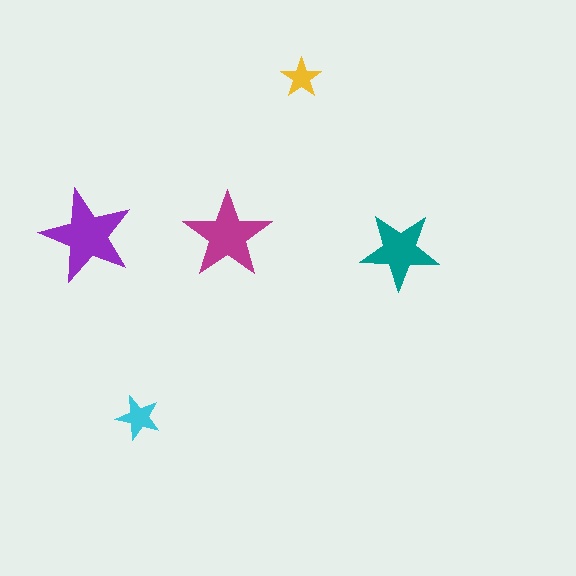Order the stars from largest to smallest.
the purple one, the magenta one, the teal one, the cyan one, the yellow one.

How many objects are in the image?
There are 5 objects in the image.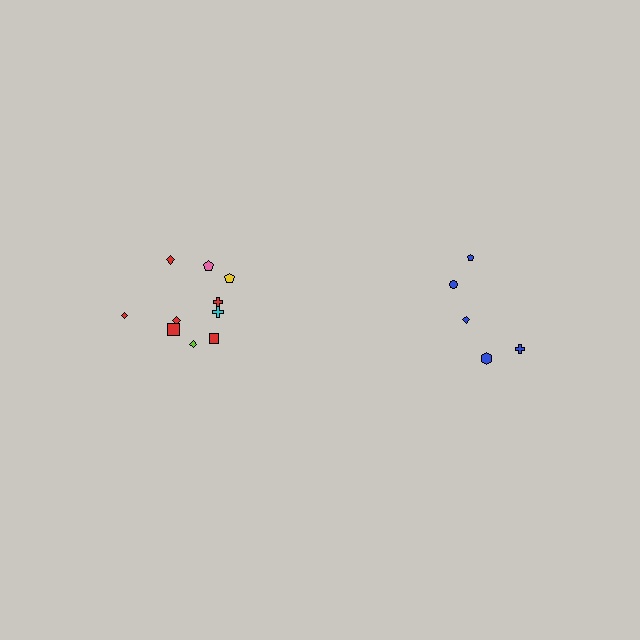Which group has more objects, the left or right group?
The left group.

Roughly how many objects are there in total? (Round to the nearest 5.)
Roughly 15 objects in total.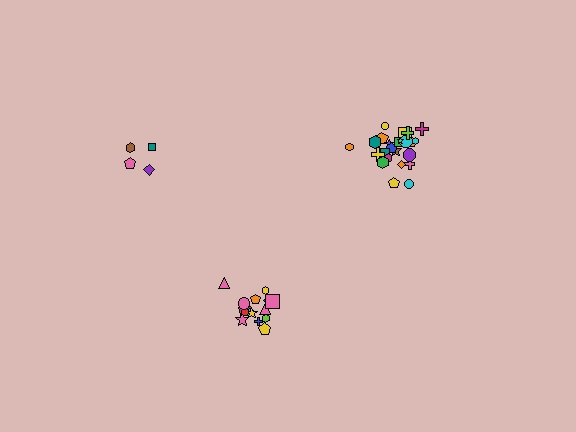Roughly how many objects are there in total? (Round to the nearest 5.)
Roughly 45 objects in total.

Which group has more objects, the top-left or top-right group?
The top-right group.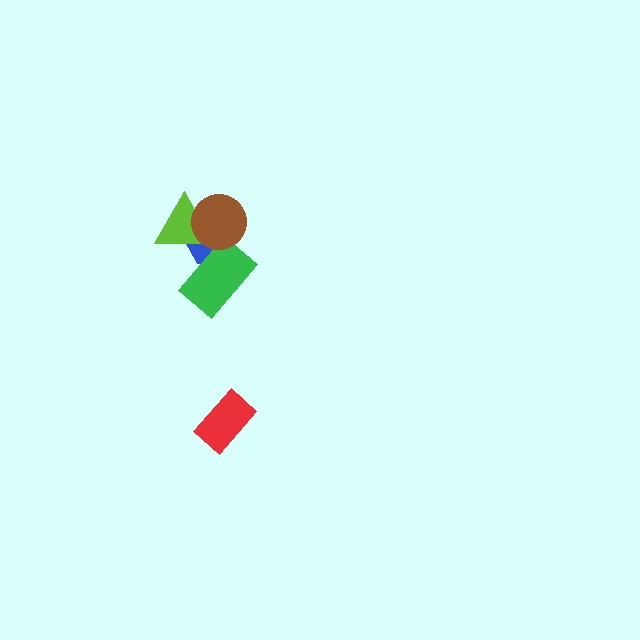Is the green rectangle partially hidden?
Yes, it is partially covered by another shape.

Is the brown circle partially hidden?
No, no other shape covers it.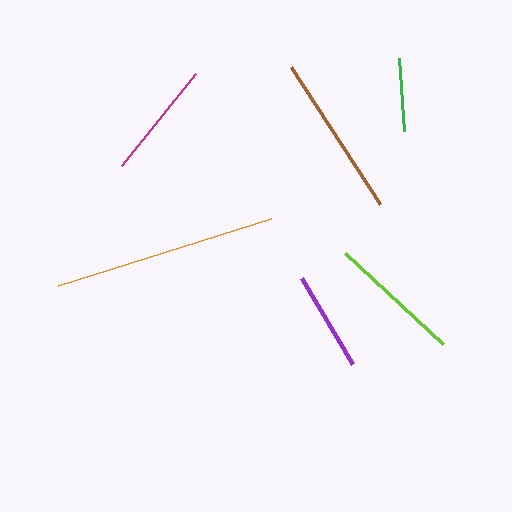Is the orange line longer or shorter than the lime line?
The orange line is longer than the lime line.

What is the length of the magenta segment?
The magenta segment is approximately 118 pixels long.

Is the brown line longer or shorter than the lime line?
The brown line is longer than the lime line.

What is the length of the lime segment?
The lime segment is approximately 134 pixels long.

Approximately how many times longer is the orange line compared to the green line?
The orange line is approximately 3.0 times the length of the green line.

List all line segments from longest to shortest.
From longest to shortest: orange, brown, lime, magenta, purple, green.